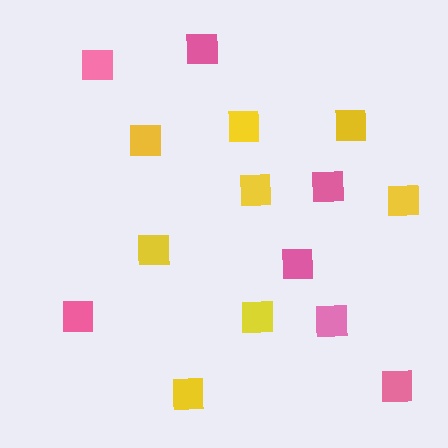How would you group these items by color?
There are 2 groups: one group of pink squares (7) and one group of yellow squares (8).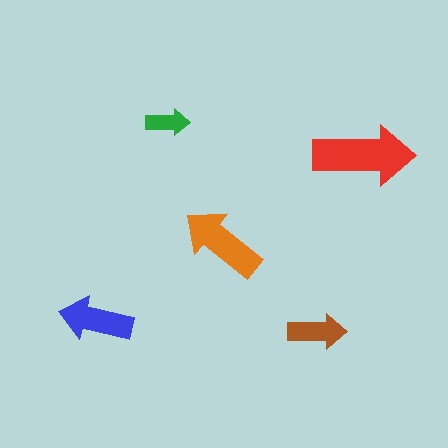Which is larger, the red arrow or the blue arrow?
The red one.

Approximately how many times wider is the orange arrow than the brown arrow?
About 1.5 times wider.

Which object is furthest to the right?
The red arrow is rightmost.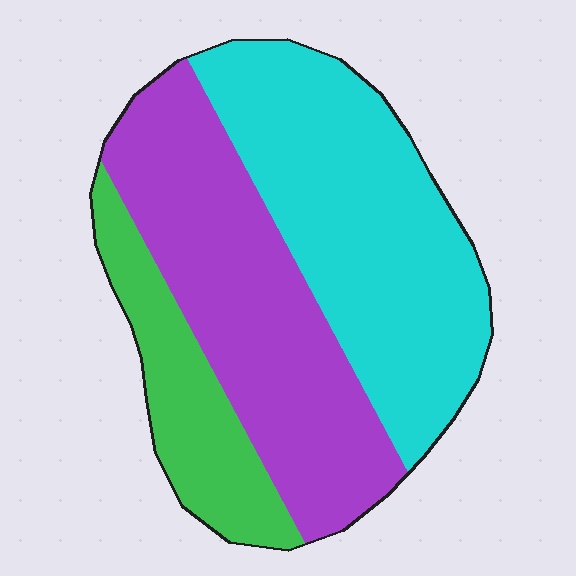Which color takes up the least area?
Green, at roughly 20%.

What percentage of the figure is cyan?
Cyan takes up between a third and a half of the figure.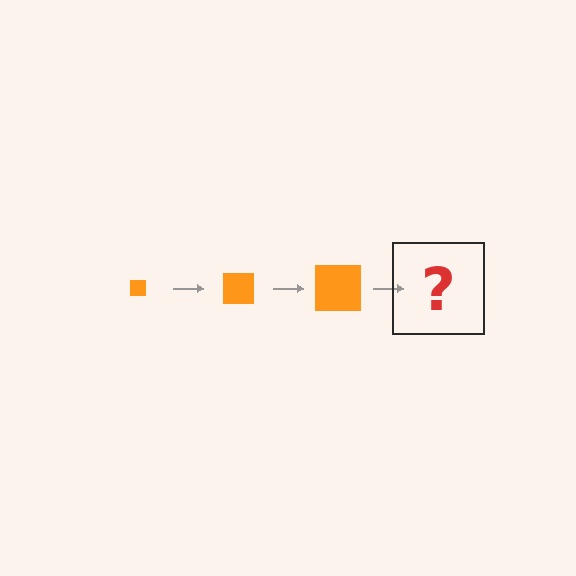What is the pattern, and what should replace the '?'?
The pattern is that the square gets progressively larger each step. The '?' should be an orange square, larger than the previous one.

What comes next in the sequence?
The next element should be an orange square, larger than the previous one.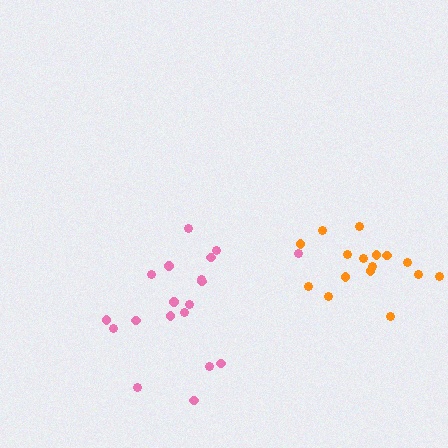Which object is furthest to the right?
The orange cluster is rightmost.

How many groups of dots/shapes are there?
There are 2 groups.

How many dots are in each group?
Group 1: 19 dots, Group 2: 16 dots (35 total).